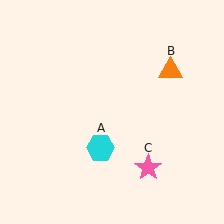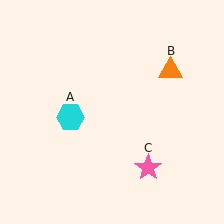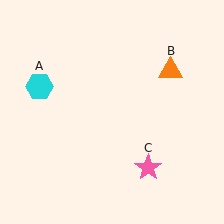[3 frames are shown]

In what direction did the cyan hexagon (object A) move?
The cyan hexagon (object A) moved up and to the left.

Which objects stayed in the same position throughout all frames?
Orange triangle (object B) and pink star (object C) remained stationary.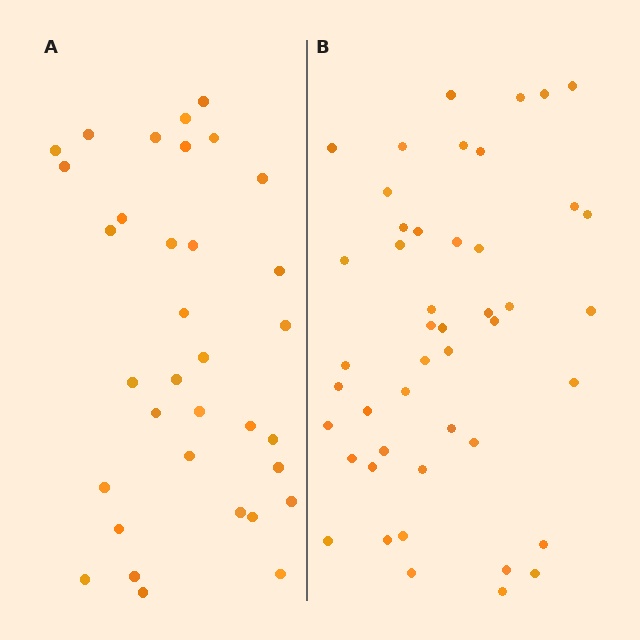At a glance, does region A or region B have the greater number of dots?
Region B (the right region) has more dots.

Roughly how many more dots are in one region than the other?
Region B has roughly 12 or so more dots than region A.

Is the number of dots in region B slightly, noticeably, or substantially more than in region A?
Region B has noticeably more, but not dramatically so. The ratio is roughly 1.4 to 1.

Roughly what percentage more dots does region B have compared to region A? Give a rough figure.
About 35% more.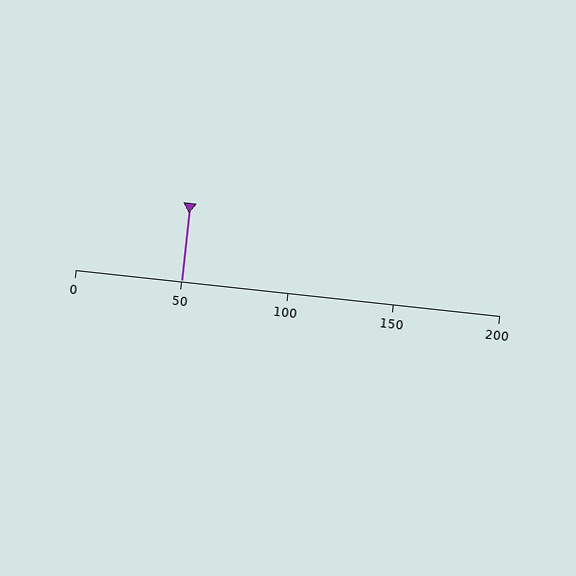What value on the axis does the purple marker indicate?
The marker indicates approximately 50.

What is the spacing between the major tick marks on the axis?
The major ticks are spaced 50 apart.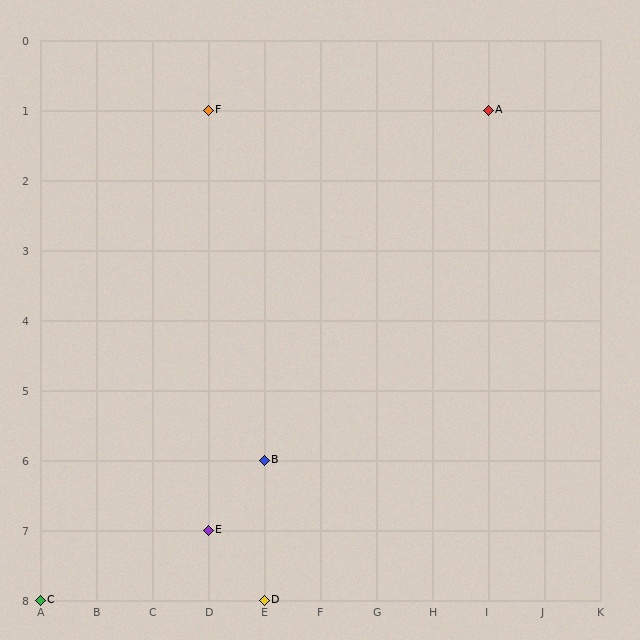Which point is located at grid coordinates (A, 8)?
Point C is at (A, 8).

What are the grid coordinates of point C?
Point C is at grid coordinates (A, 8).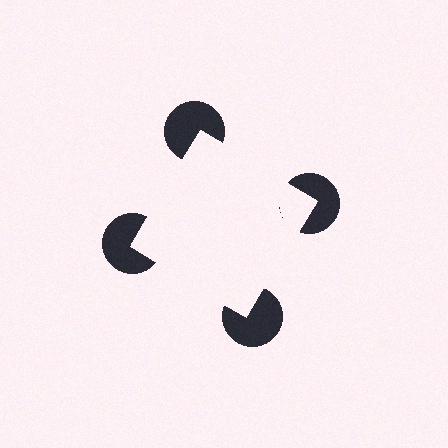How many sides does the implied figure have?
4 sides.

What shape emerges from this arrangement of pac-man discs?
An illusory square — its edges are inferred from the aligned wedge cuts in the pac-man discs, not physically drawn.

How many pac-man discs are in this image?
There are 4 — one at each vertex of the illusory square.